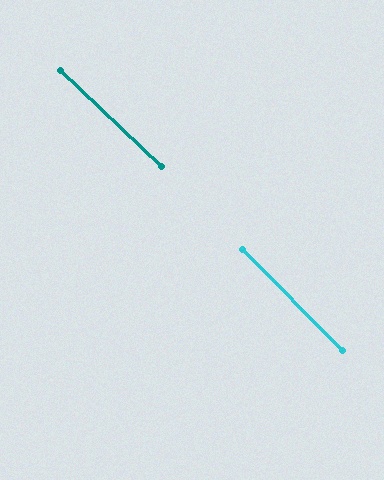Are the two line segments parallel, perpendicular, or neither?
Parallel — their directions differ by only 1.7°.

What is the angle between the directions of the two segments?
Approximately 2 degrees.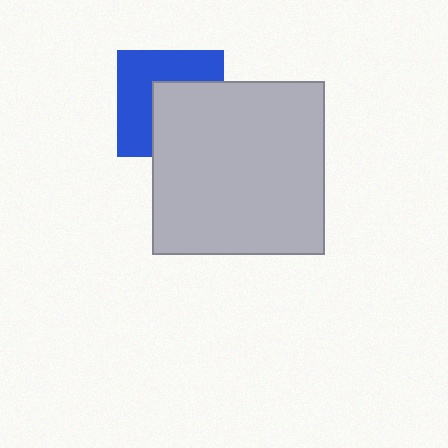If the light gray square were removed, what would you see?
You would see the complete blue square.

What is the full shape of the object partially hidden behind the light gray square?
The partially hidden object is a blue square.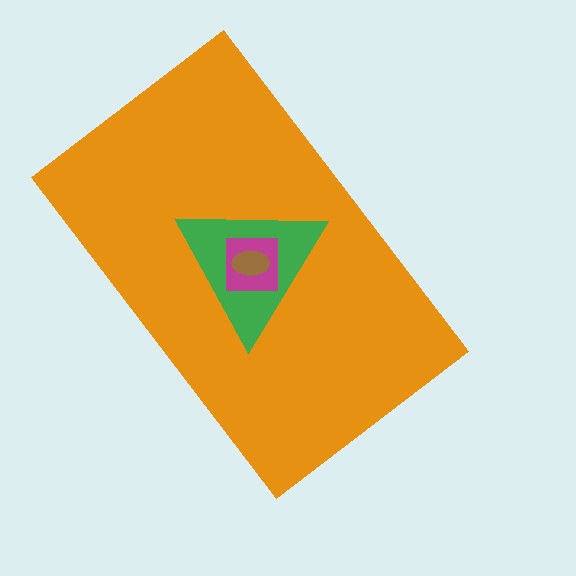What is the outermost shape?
The orange rectangle.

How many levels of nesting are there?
4.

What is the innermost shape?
The brown ellipse.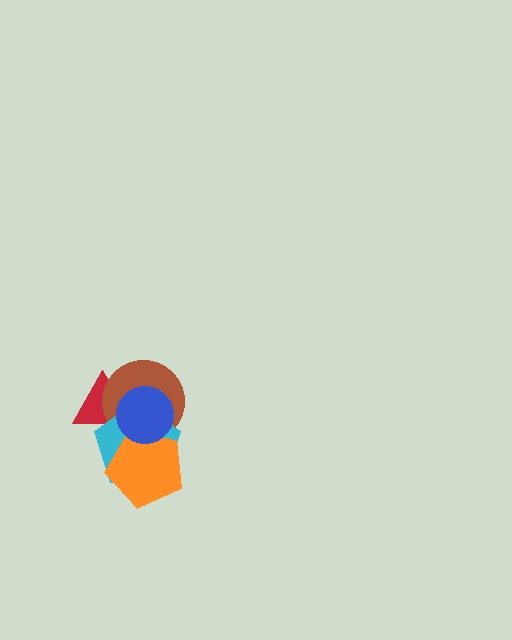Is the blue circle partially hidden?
No, no other shape covers it.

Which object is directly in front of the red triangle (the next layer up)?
The brown circle is directly in front of the red triangle.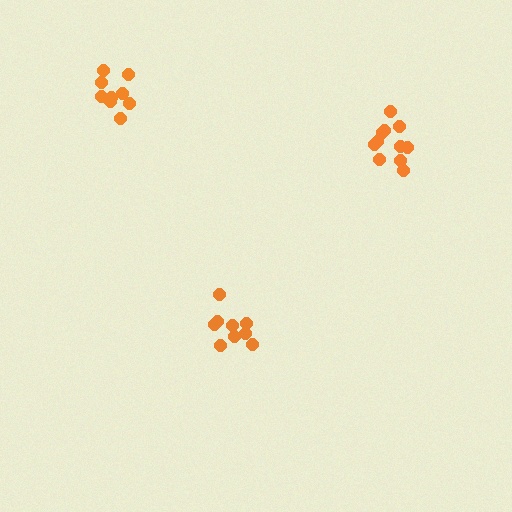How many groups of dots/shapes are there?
There are 3 groups.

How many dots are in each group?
Group 1: 11 dots, Group 2: 9 dots, Group 3: 9 dots (29 total).